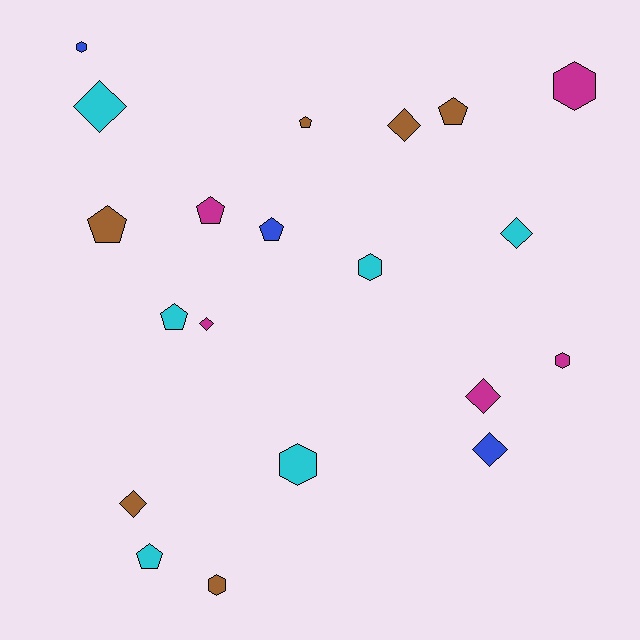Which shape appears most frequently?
Pentagon, with 7 objects.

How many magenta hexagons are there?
There are 2 magenta hexagons.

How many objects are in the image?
There are 20 objects.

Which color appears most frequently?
Brown, with 6 objects.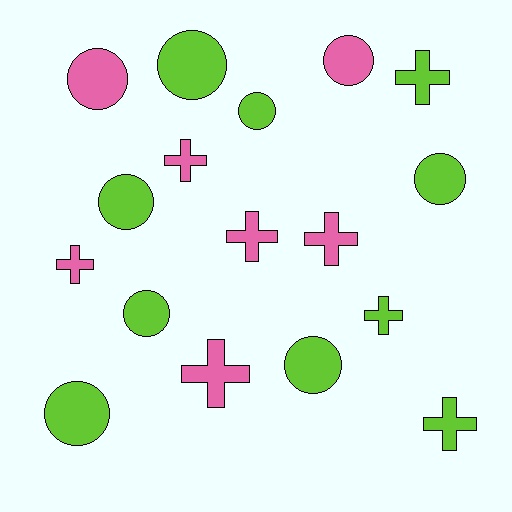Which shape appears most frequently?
Circle, with 9 objects.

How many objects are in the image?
There are 17 objects.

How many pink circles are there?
There are 2 pink circles.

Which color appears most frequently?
Lime, with 10 objects.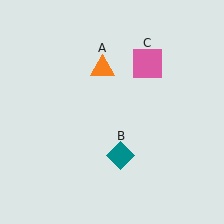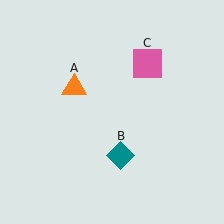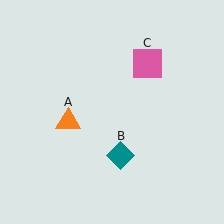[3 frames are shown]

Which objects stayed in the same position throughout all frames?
Teal diamond (object B) and pink square (object C) remained stationary.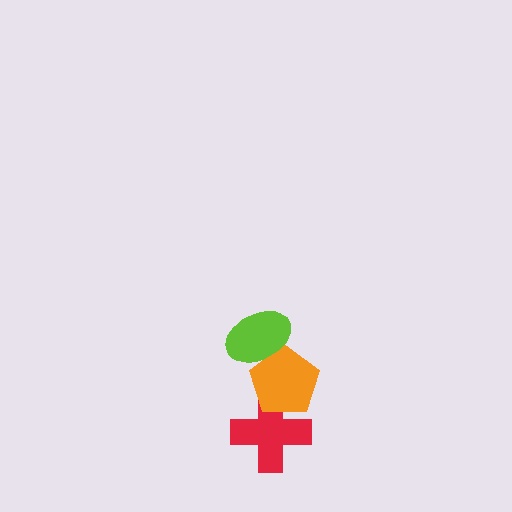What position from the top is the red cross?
The red cross is 3rd from the top.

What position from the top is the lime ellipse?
The lime ellipse is 1st from the top.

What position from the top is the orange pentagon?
The orange pentagon is 2nd from the top.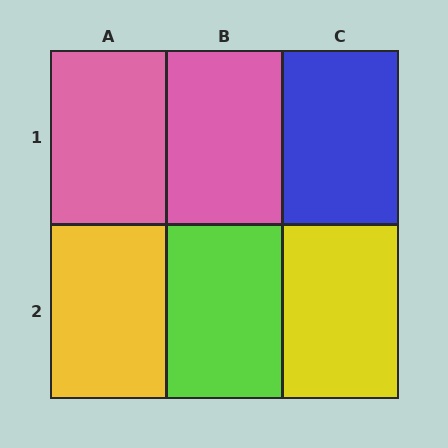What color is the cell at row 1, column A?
Pink.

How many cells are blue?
1 cell is blue.